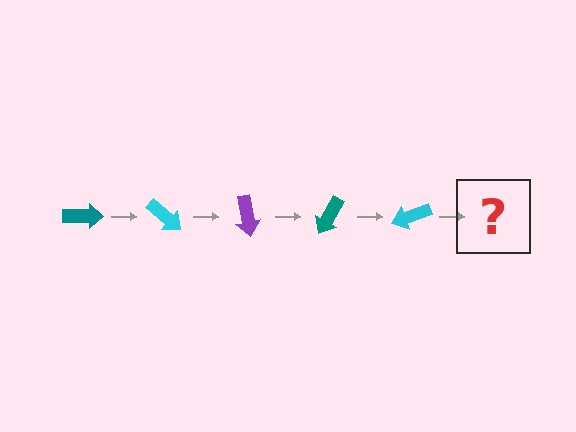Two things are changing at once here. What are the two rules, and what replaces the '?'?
The two rules are that it rotates 40 degrees each step and the color cycles through teal, cyan, and purple. The '?' should be a purple arrow, rotated 200 degrees from the start.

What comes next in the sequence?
The next element should be a purple arrow, rotated 200 degrees from the start.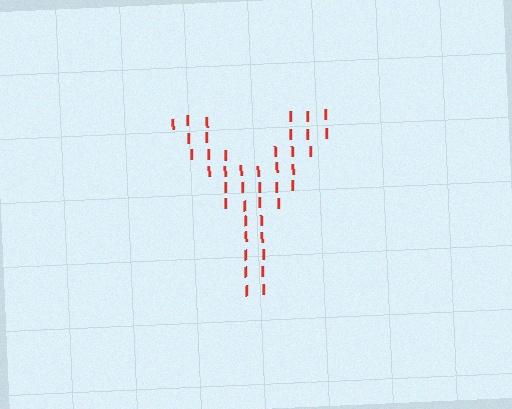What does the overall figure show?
The overall figure shows the letter Y.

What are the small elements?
The small elements are letter I's.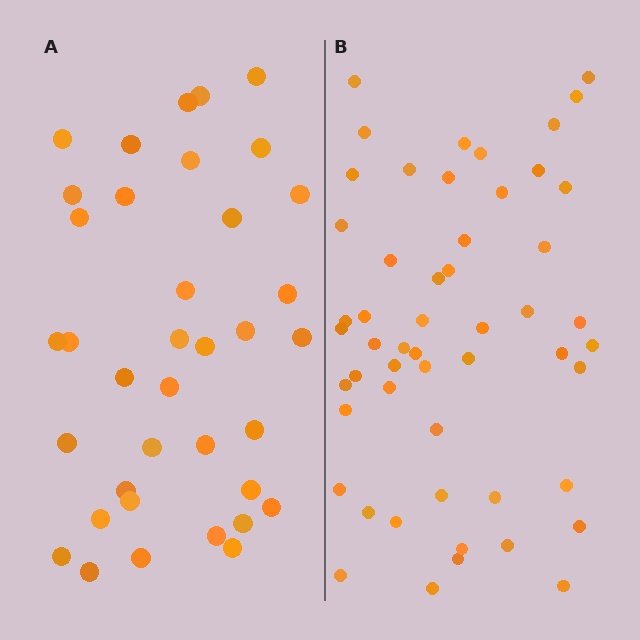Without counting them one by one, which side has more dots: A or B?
Region B (the right region) has more dots.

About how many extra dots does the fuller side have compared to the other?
Region B has approximately 15 more dots than region A.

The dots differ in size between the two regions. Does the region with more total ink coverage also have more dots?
No. Region A has more total ink coverage because its dots are larger, but region B actually contains more individual dots. Total area can be misleading — the number of items is what matters here.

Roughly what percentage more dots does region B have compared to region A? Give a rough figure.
About 45% more.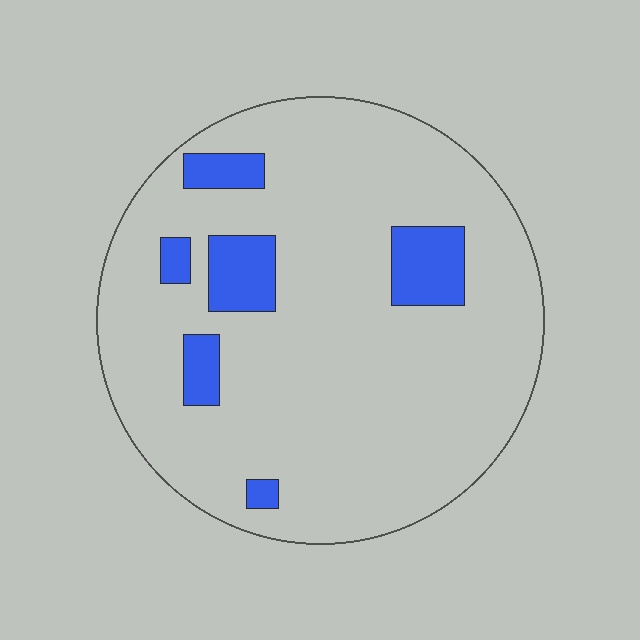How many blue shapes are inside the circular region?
6.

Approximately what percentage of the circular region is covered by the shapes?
Approximately 10%.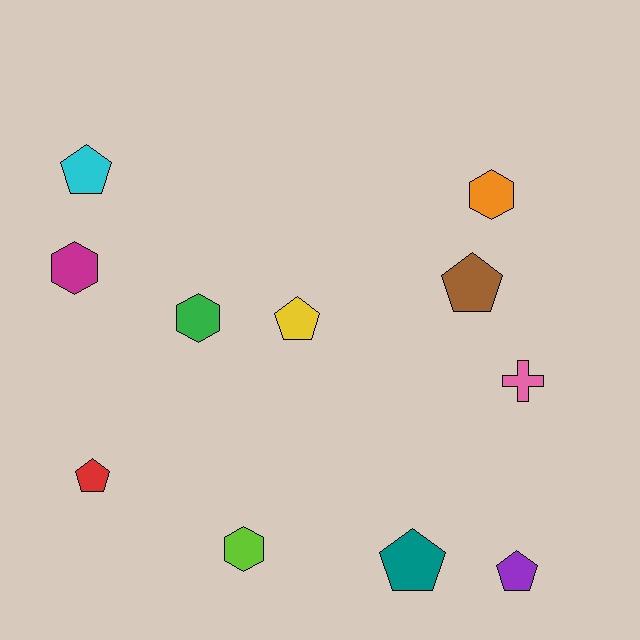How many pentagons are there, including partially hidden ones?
There are 6 pentagons.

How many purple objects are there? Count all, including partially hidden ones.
There is 1 purple object.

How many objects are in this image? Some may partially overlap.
There are 11 objects.